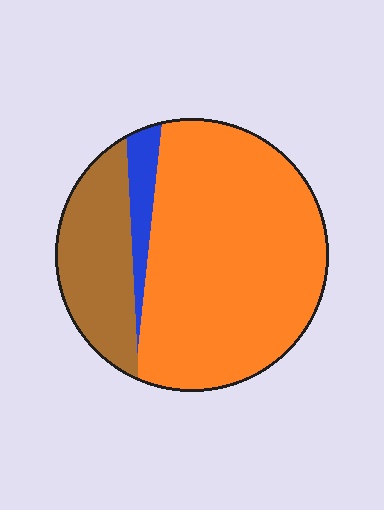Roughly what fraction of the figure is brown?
Brown takes up less than a quarter of the figure.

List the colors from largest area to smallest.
From largest to smallest: orange, brown, blue.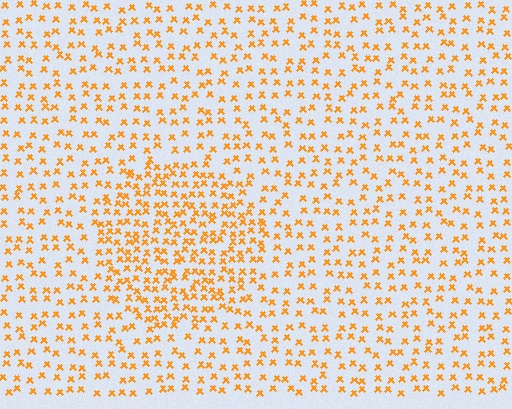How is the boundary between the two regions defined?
The boundary is defined by a change in element density (approximately 1.8x ratio). All elements are the same color, size, and shape.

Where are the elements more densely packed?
The elements are more densely packed inside the circle boundary.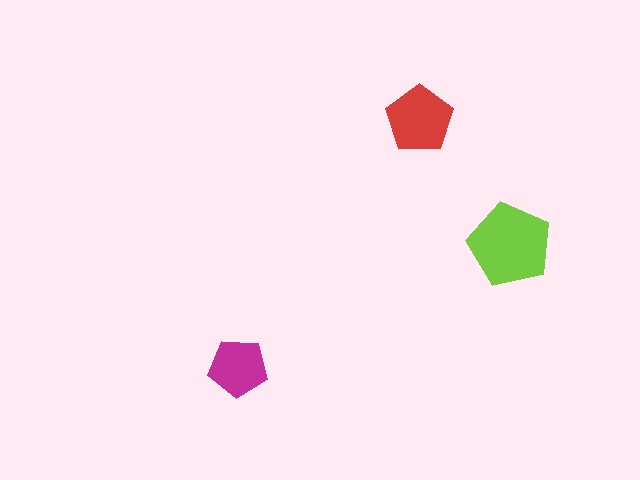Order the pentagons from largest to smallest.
the lime one, the red one, the magenta one.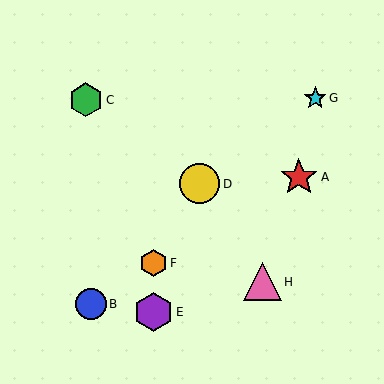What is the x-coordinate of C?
Object C is at x≈86.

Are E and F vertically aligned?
Yes, both are at x≈154.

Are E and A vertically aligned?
No, E is at x≈154 and A is at x≈299.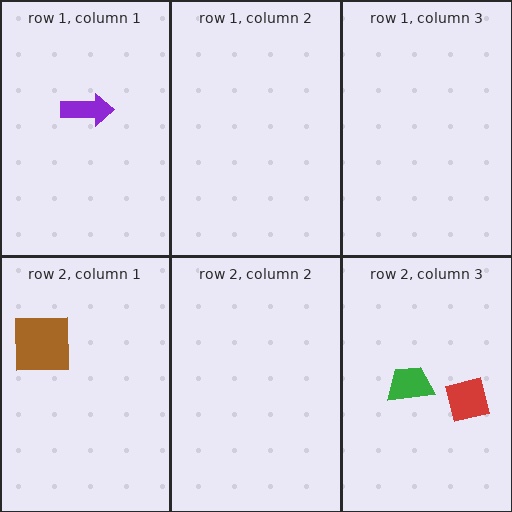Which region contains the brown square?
The row 2, column 1 region.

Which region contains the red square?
The row 2, column 3 region.